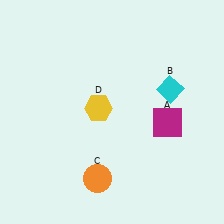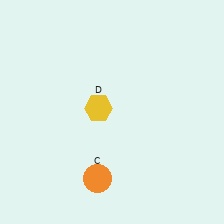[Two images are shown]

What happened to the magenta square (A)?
The magenta square (A) was removed in Image 2. It was in the bottom-right area of Image 1.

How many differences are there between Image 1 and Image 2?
There are 2 differences between the two images.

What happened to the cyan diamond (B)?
The cyan diamond (B) was removed in Image 2. It was in the top-right area of Image 1.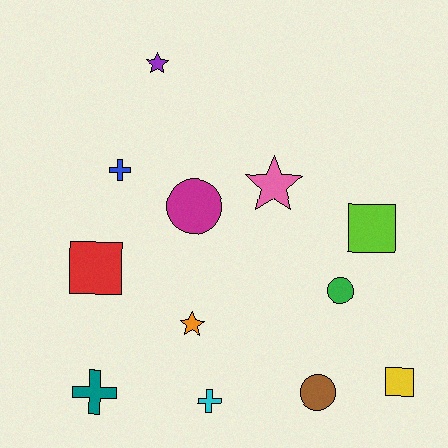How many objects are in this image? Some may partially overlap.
There are 12 objects.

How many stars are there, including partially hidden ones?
There are 3 stars.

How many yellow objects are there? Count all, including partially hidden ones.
There is 1 yellow object.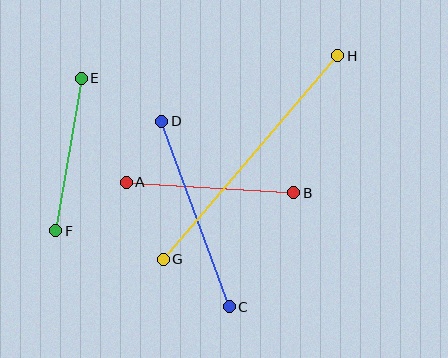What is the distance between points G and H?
The distance is approximately 268 pixels.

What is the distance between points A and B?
The distance is approximately 168 pixels.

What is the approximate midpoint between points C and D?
The midpoint is at approximately (195, 214) pixels.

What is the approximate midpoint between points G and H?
The midpoint is at approximately (250, 158) pixels.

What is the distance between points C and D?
The distance is approximately 197 pixels.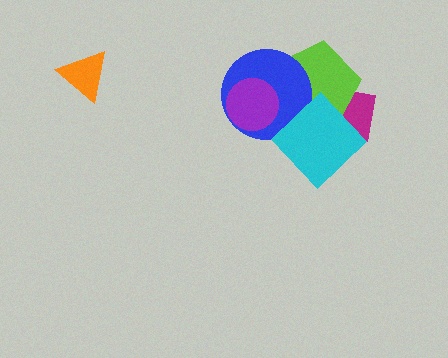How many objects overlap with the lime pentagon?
3 objects overlap with the lime pentagon.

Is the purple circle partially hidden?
No, no other shape covers it.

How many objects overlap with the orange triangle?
0 objects overlap with the orange triangle.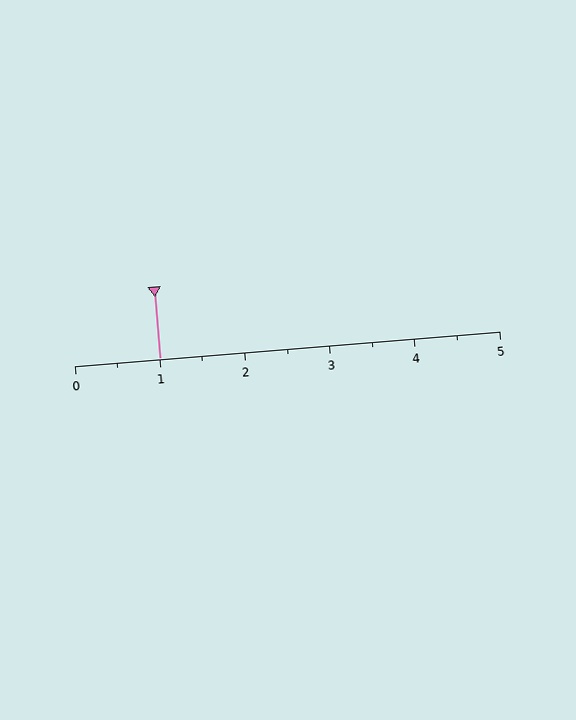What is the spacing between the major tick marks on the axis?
The major ticks are spaced 1 apart.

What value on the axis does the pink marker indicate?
The marker indicates approximately 1.